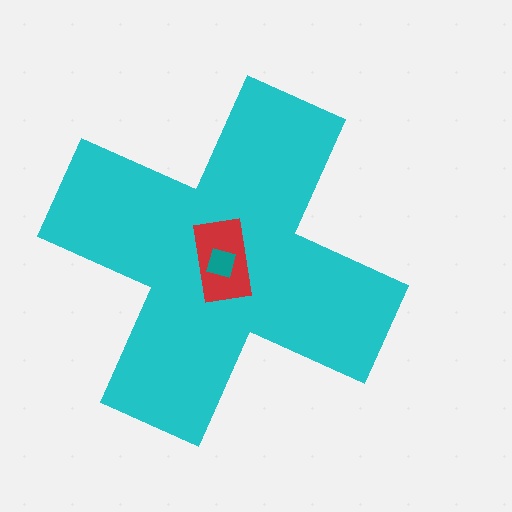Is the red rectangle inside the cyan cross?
Yes.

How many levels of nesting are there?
3.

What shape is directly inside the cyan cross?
The red rectangle.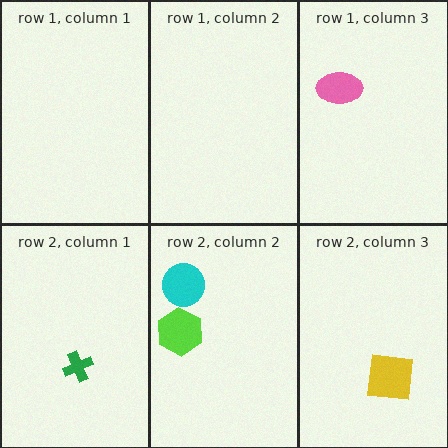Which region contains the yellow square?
The row 2, column 3 region.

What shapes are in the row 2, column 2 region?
The cyan circle, the lime hexagon.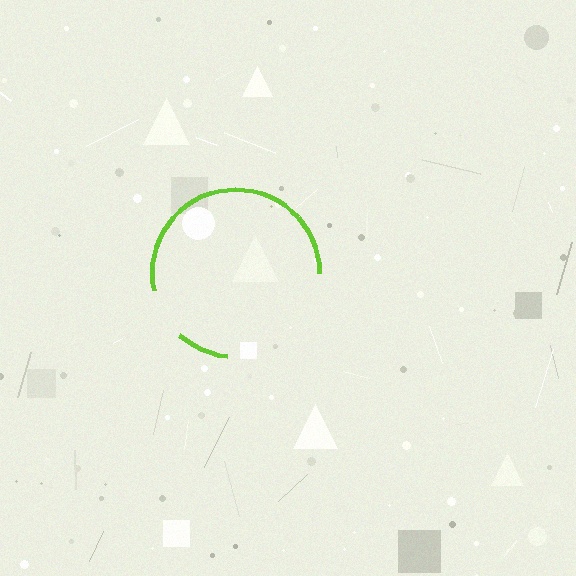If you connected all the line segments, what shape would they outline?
They would outline a circle.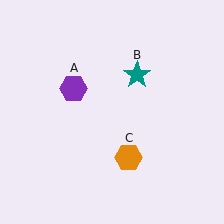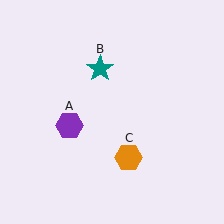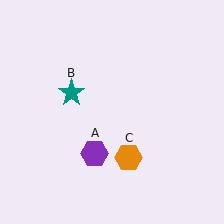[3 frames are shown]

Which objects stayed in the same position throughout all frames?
Orange hexagon (object C) remained stationary.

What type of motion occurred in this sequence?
The purple hexagon (object A), teal star (object B) rotated counterclockwise around the center of the scene.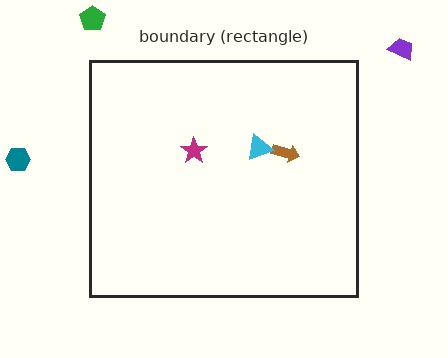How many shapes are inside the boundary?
3 inside, 3 outside.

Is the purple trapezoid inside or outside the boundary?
Outside.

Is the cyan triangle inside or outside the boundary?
Inside.